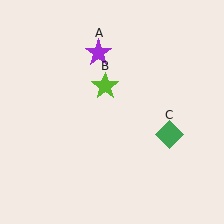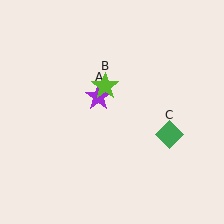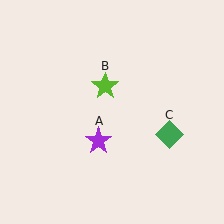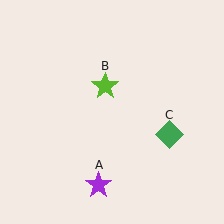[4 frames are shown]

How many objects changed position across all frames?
1 object changed position: purple star (object A).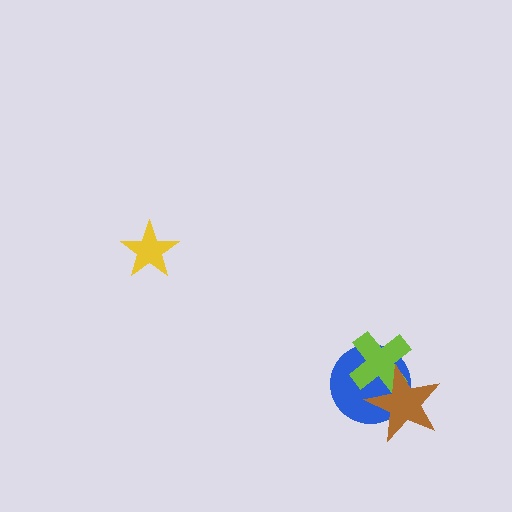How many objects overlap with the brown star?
2 objects overlap with the brown star.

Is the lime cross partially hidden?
Yes, it is partially covered by another shape.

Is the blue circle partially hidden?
Yes, it is partially covered by another shape.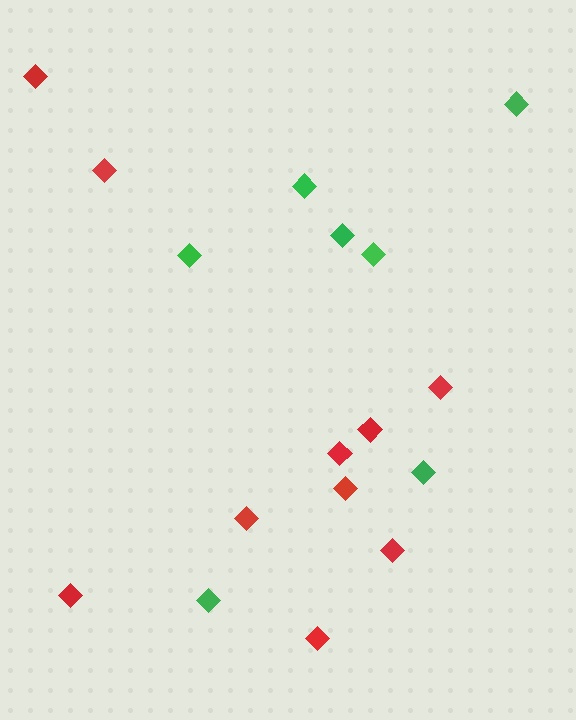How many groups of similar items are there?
There are 2 groups: one group of green diamonds (7) and one group of red diamonds (10).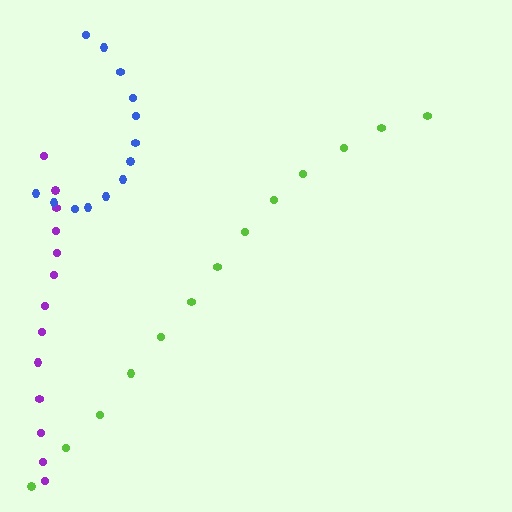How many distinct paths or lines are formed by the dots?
There are 3 distinct paths.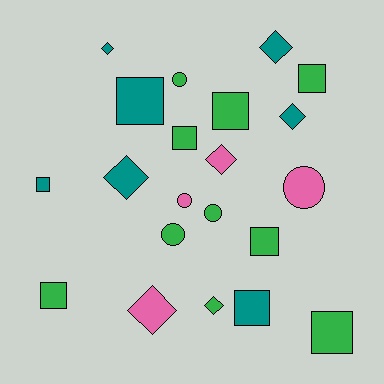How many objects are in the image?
There are 21 objects.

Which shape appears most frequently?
Square, with 9 objects.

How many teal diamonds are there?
There are 4 teal diamonds.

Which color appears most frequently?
Green, with 10 objects.